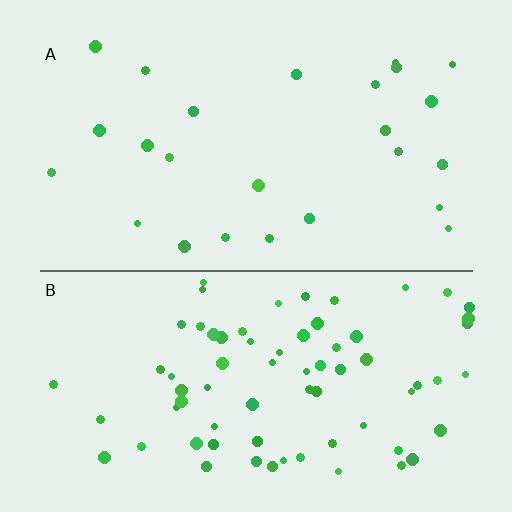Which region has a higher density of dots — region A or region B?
B (the bottom).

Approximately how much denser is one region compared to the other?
Approximately 2.9× — region B over region A.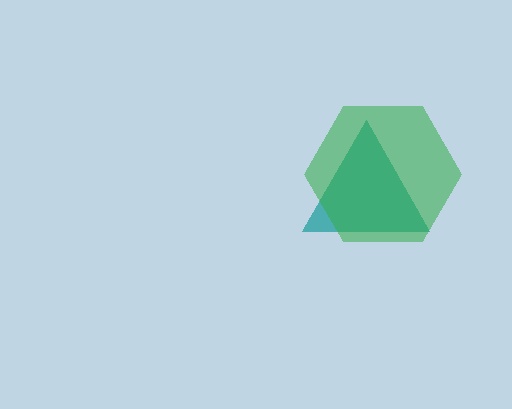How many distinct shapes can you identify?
There are 2 distinct shapes: a teal triangle, a green hexagon.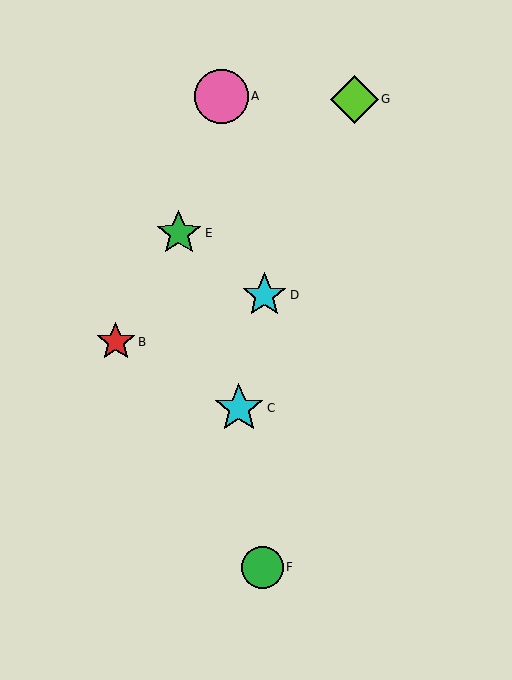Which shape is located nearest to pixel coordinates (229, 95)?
The pink circle (labeled A) at (221, 96) is nearest to that location.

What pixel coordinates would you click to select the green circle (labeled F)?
Click at (262, 567) to select the green circle F.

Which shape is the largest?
The pink circle (labeled A) is the largest.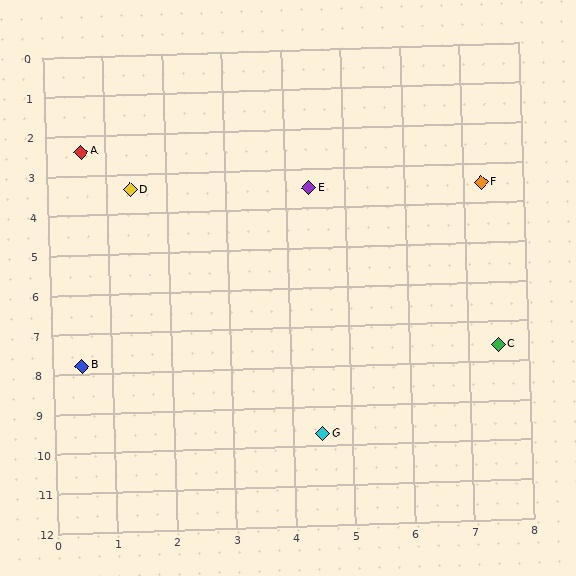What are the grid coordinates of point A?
Point A is at approximately (0.6, 2.4).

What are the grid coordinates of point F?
Point F is at approximately (7.3, 3.5).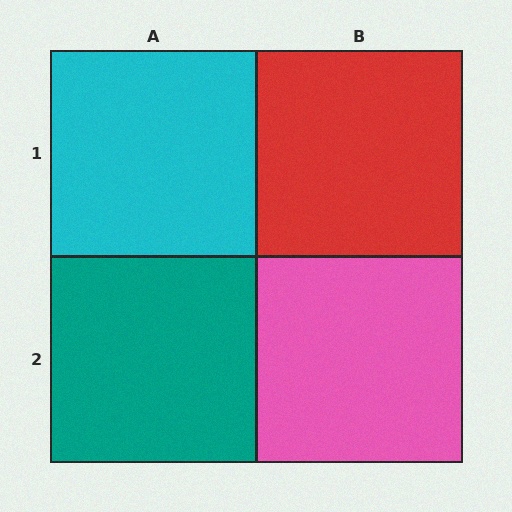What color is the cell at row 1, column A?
Cyan.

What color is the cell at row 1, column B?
Red.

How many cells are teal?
1 cell is teal.